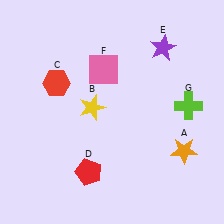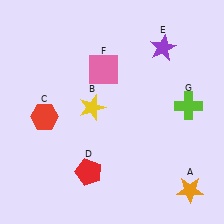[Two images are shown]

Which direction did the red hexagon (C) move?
The red hexagon (C) moved down.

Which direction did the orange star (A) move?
The orange star (A) moved down.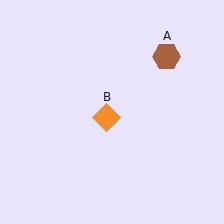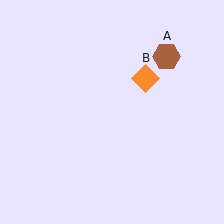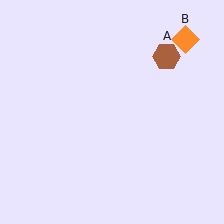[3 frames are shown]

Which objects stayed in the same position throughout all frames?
Brown hexagon (object A) remained stationary.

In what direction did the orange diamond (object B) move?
The orange diamond (object B) moved up and to the right.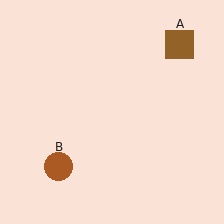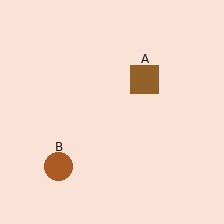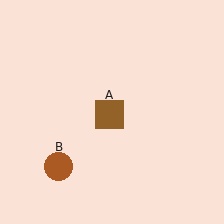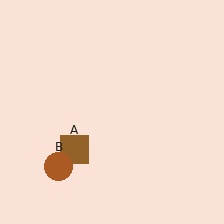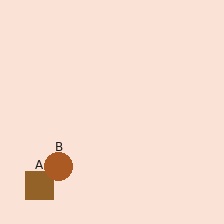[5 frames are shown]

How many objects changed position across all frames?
1 object changed position: brown square (object A).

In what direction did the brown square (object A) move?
The brown square (object A) moved down and to the left.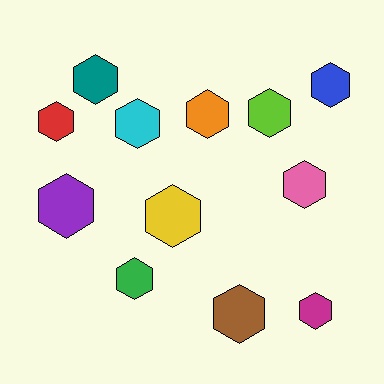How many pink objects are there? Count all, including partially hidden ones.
There is 1 pink object.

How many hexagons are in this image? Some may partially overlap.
There are 12 hexagons.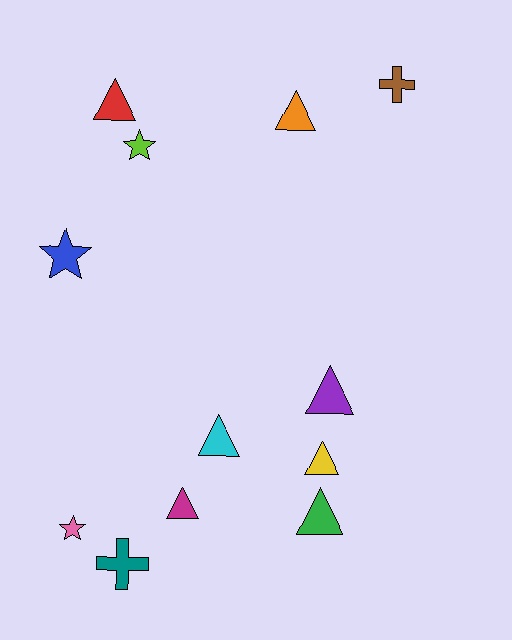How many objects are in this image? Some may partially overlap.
There are 12 objects.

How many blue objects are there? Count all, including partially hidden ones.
There is 1 blue object.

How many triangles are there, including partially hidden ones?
There are 7 triangles.